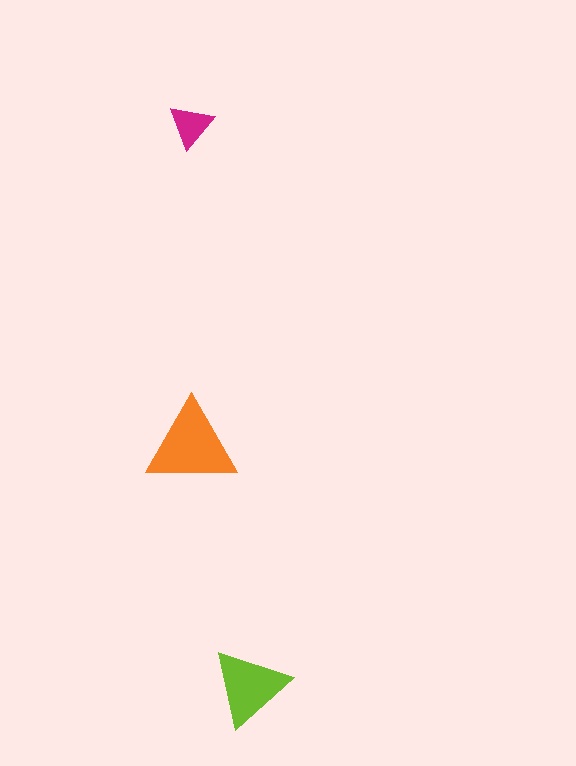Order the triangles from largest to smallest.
the orange one, the lime one, the magenta one.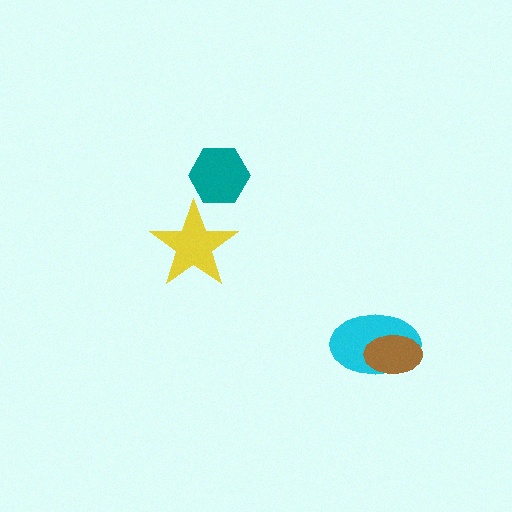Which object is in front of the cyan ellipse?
The brown ellipse is in front of the cyan ellipse.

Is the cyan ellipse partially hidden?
Yes, it is partially covered by another shape.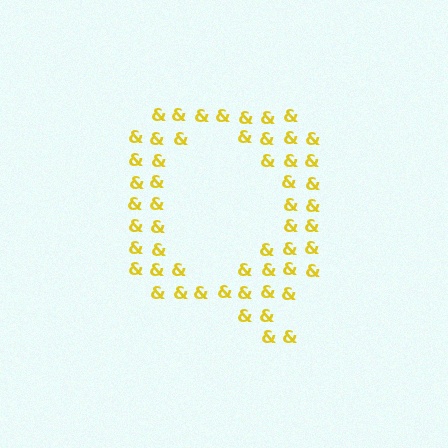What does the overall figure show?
The overall figure shows the letter Q.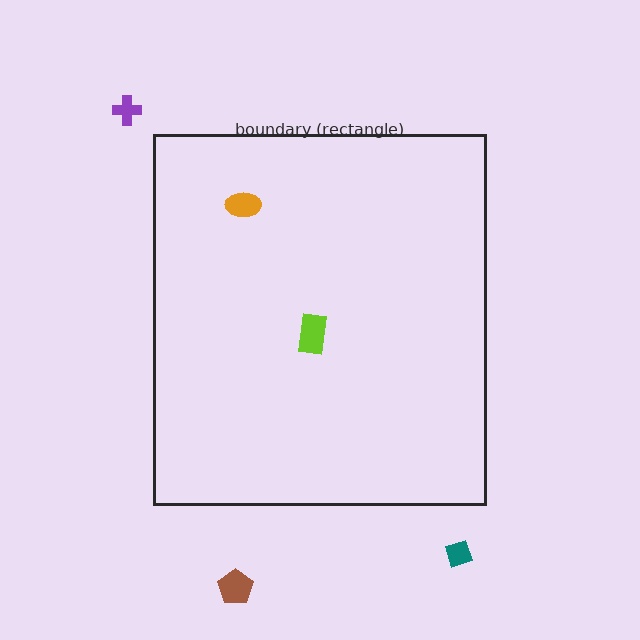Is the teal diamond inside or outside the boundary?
Outside.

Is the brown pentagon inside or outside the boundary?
Outside.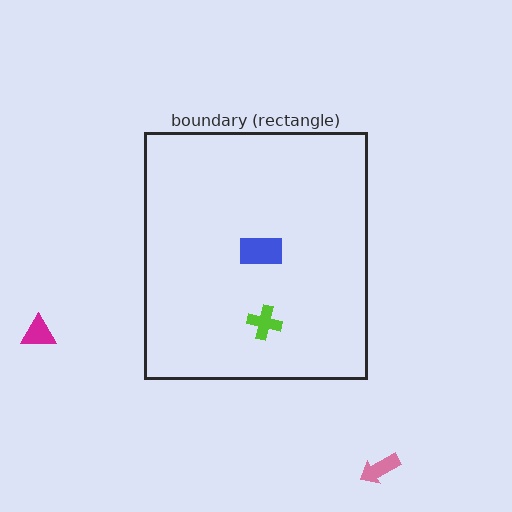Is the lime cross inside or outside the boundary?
Inside.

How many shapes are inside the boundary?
2 inside, 2 outside.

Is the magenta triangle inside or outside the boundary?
Outside.